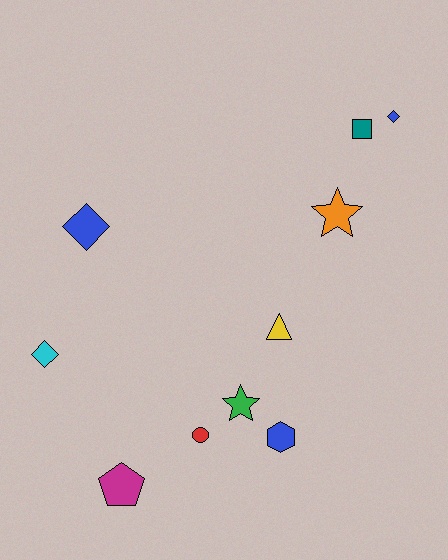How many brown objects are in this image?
There are no brown objects.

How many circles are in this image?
There is 1 circle.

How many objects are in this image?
There are 10 objects.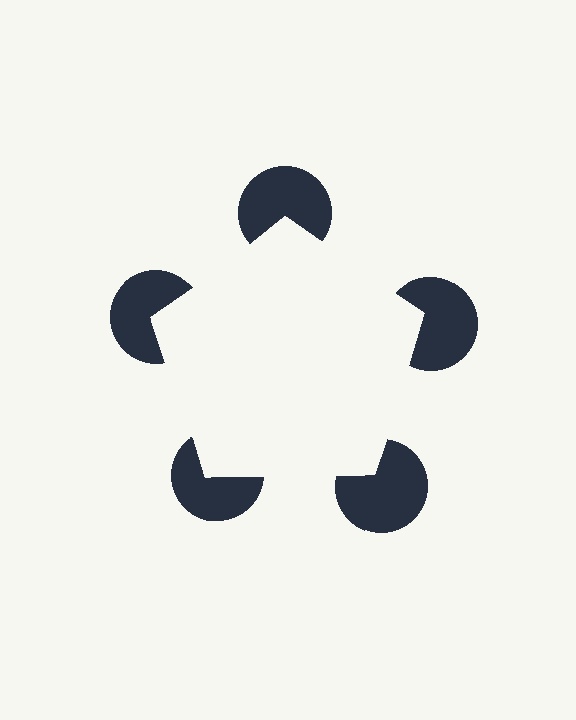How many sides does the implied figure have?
5 sides.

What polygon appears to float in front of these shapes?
An illusory pentagon — its edges are inferred from the aligned wedge cuts in the pac-man discs, not physically drawn.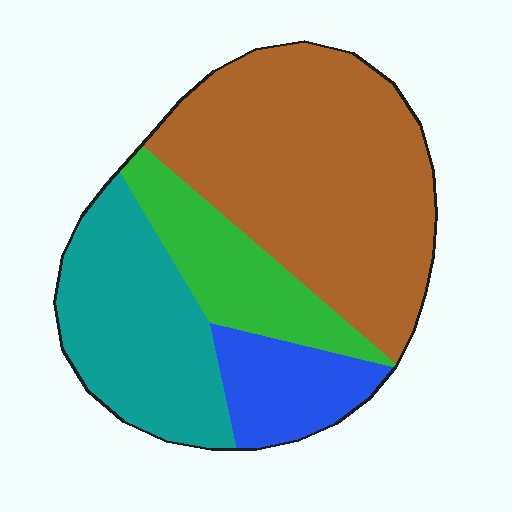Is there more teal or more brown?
Brown.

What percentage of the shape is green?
Green covers around 15% of the shape.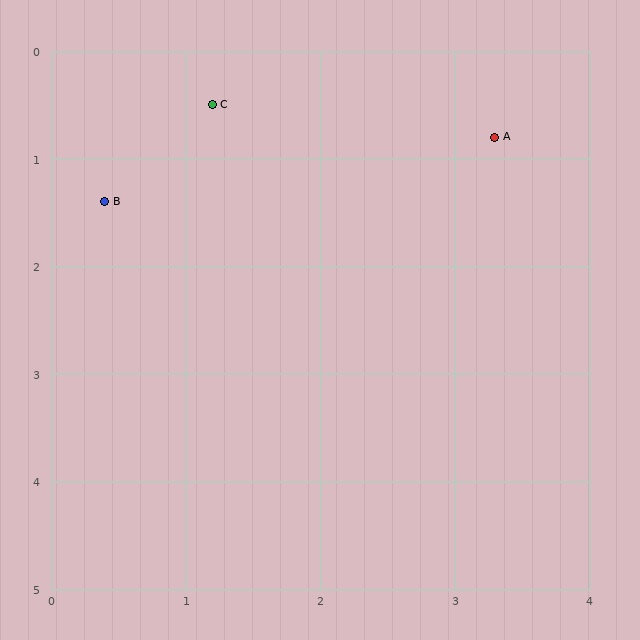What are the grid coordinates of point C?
Point C is at approximately (1.2, 0.5).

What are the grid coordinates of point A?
Point A is at approximately (3.3, 0.8).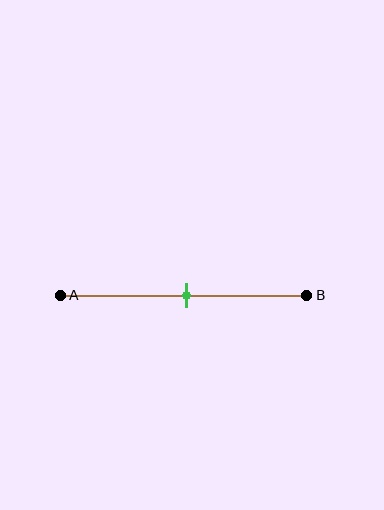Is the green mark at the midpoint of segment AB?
Yes, the mark is approximately at the midpoint.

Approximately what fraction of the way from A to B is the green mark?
The green mark is approximately 50% of the way from A to B.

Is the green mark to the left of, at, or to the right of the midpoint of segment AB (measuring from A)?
The green mark is approximately at the midpoint of segment AB.